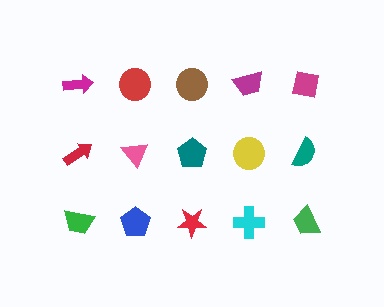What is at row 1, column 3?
A brown circle.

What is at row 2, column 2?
A pink triangle.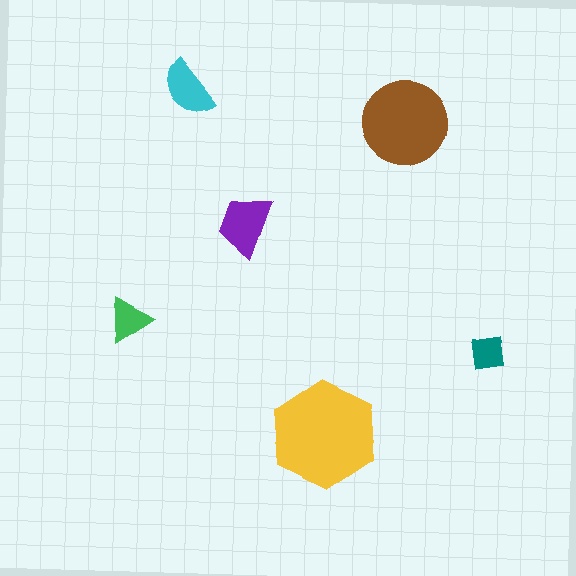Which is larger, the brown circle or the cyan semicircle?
The brown circle.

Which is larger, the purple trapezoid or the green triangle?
The purple trapezoid.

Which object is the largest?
The yellow hexagon.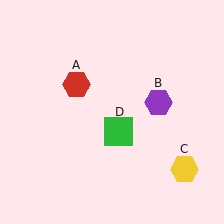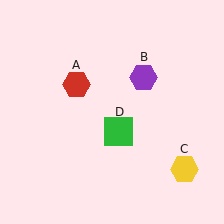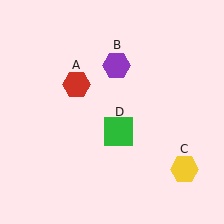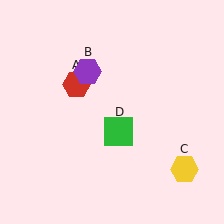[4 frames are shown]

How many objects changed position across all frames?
1 object changed position: purple hexagon (object B).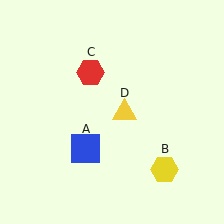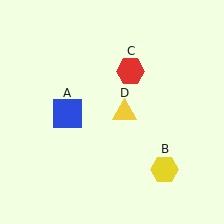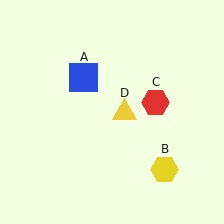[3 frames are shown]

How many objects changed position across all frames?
2 objects changed position: blue square (object A), red hexagon (object C).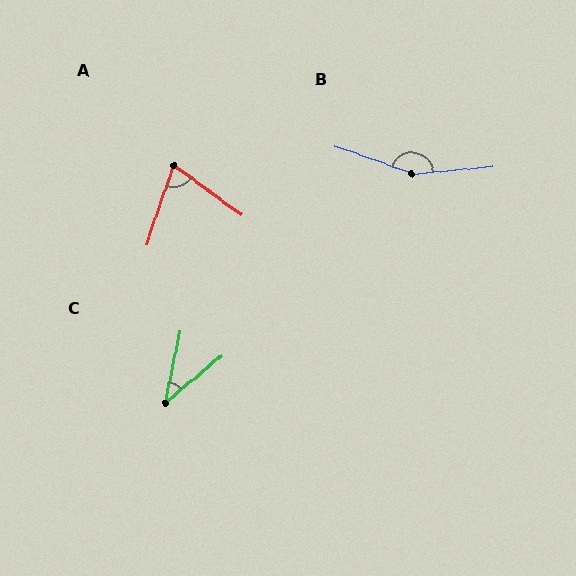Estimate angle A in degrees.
Approximately 73 degrees.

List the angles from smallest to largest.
C (38°), A (73°), B (155°).